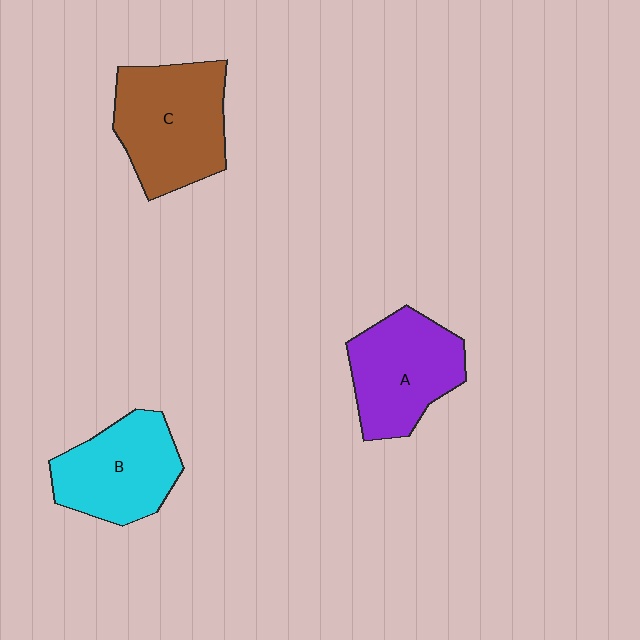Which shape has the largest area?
Shape C (brown).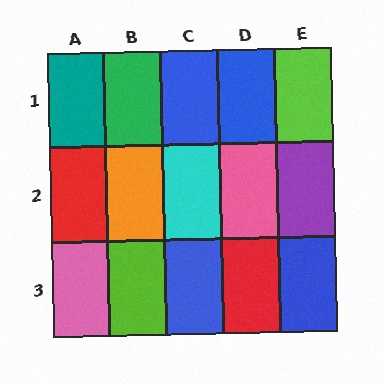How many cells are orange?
1 cell is orange.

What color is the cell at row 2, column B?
Orange.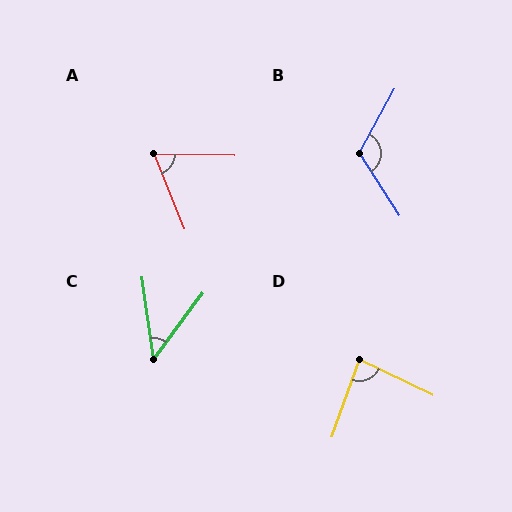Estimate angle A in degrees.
Approximately 67 degrees.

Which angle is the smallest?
C, at approximately 44 degrees.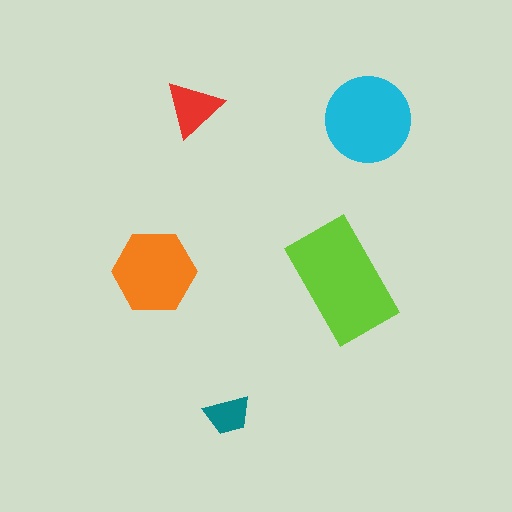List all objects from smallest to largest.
The teal trapezoid, the red triangle, the orange hexagon, the cyan circle, the lime rectangle.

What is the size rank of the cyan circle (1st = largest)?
2nd.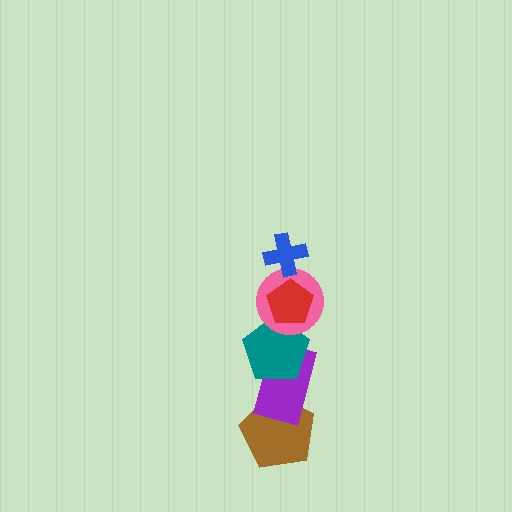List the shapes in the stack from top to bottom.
From top to bottom: the blue cross, the red pentagon, the pink circle, the teal pentagon, the purple rectangle, the brown pentagon.